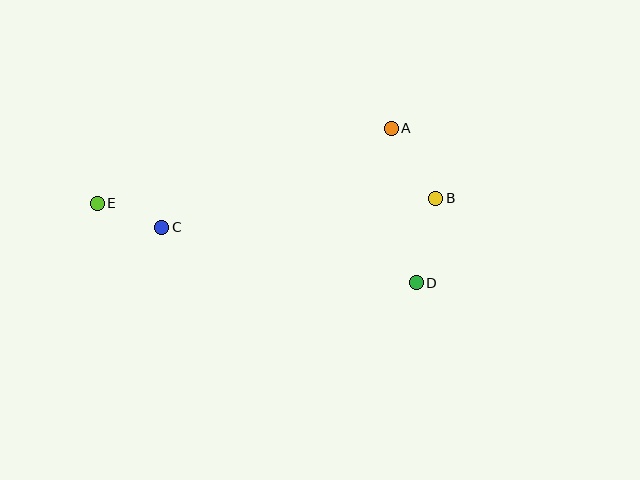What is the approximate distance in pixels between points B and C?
The distance between B and C is approximately 276 pixels.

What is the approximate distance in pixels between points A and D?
The distance between A and D is approximately 157 pixels.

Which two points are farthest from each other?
Points B and E are farthest from each other.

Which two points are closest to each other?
Points C and E are closest to each other.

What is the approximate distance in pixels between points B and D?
The distance between B and D is approximately 87 pixels.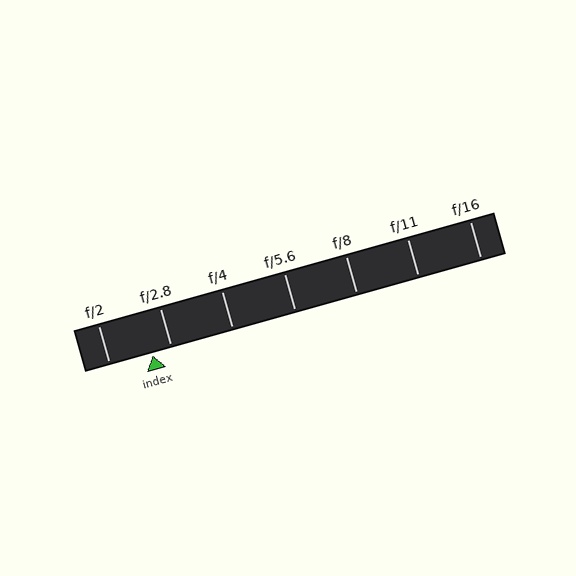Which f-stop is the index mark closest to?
The index mark is closest to f/2.8.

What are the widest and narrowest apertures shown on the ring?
The widest aperture shown is f/2 and the narrowest is f/16.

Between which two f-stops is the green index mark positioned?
The index mark is between f/2 and f/2.8.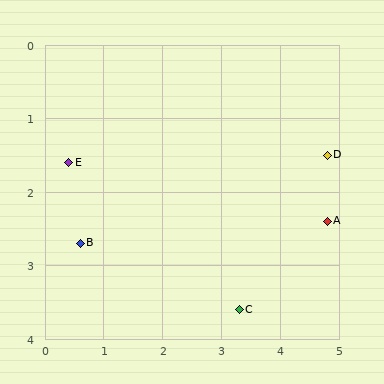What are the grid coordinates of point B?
Point B is at approximately (0.6, 2.7).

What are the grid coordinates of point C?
Point C is at approximately (3.3, 3.6).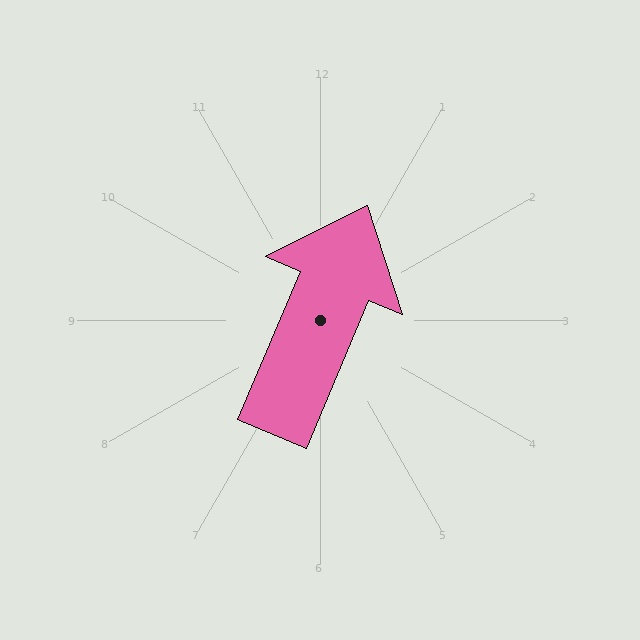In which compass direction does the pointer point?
Northeast.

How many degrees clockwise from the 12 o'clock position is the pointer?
Approximately 23 degrees.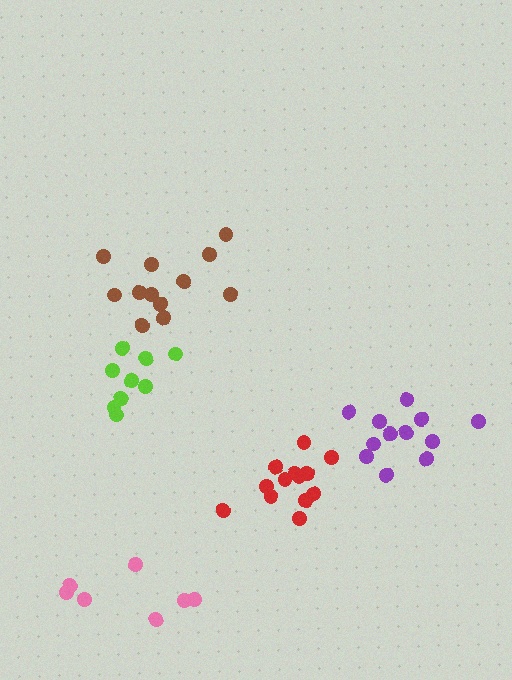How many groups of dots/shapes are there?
There are 5 groups.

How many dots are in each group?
Group 1: 9 dots, Group 2: 12 dots, Group 3: 7 dots, Group 4: 12 dots, Group 5: 13 dots (53 total).